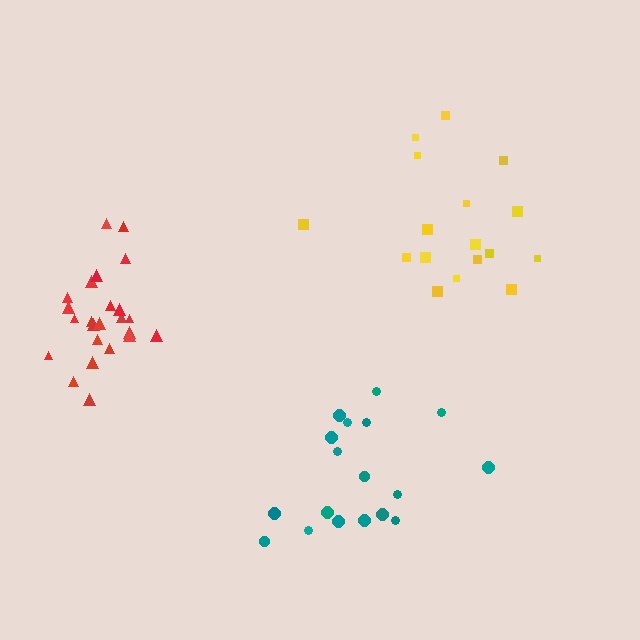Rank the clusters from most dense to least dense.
red, teal, yellow.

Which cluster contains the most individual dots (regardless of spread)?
Red (24).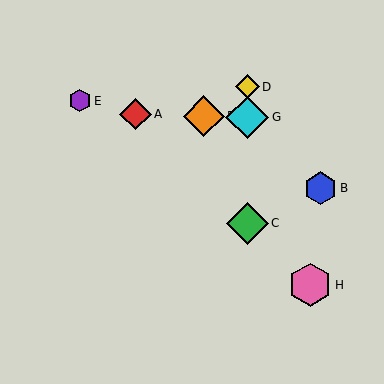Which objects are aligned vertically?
Objects C, D, G are aligned vertically.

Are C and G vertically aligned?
Yes, both are at x≈247.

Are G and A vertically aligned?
No, G is at x≈247 and A is at x≈136.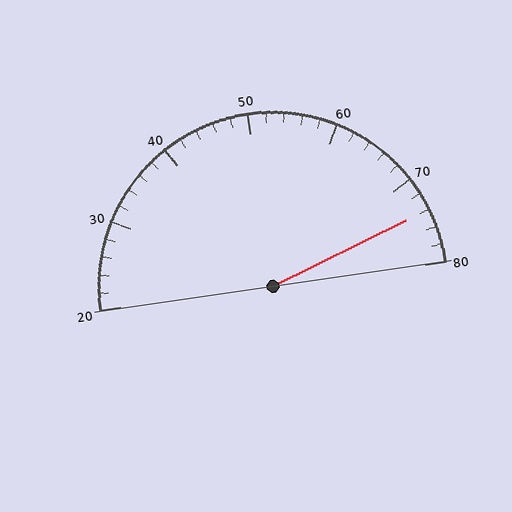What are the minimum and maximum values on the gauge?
The gauge ranges from 20 to 80.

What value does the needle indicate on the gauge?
The needle indicates approximately 74.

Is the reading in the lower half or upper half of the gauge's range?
The reading is in the upper half of the range (20 to 80).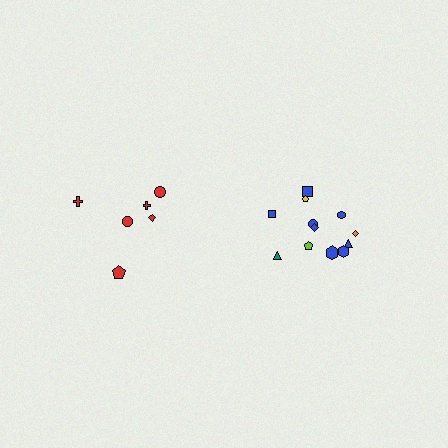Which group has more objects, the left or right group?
The right group.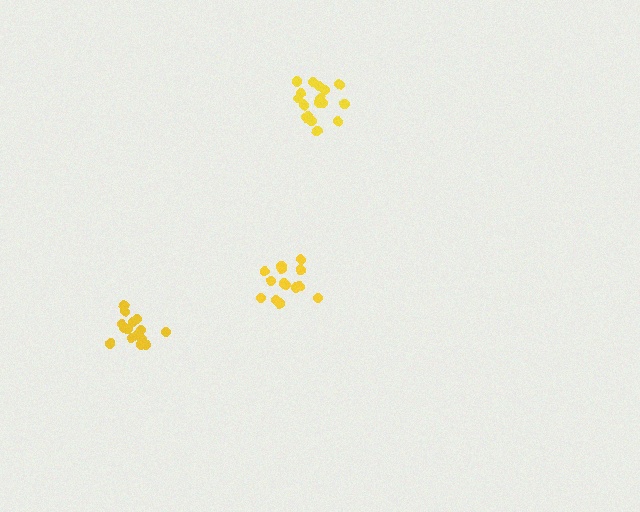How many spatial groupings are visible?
There are 3 spatial groupings.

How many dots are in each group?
Group 1: 17 dots, Group 2: 16 dots, Group 3: 14 dots (47 total).